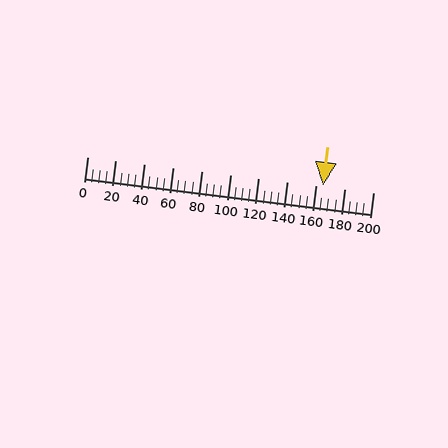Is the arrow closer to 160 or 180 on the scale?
The arrow is closer to 160.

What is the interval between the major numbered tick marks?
The major tick marks are spaced 20 units apart.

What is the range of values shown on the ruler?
The ruler shows values from 0 to 200.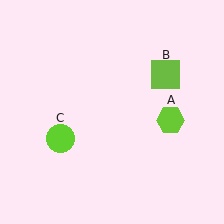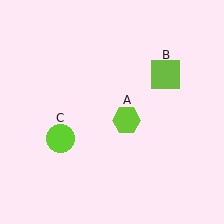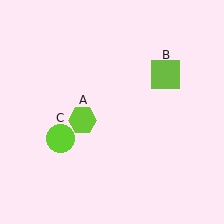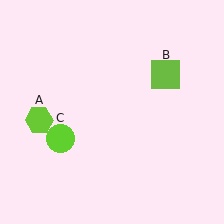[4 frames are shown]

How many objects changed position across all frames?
1 object changed position: lime hexagon (object A).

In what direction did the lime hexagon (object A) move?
The lime hexagon (object A) moved left.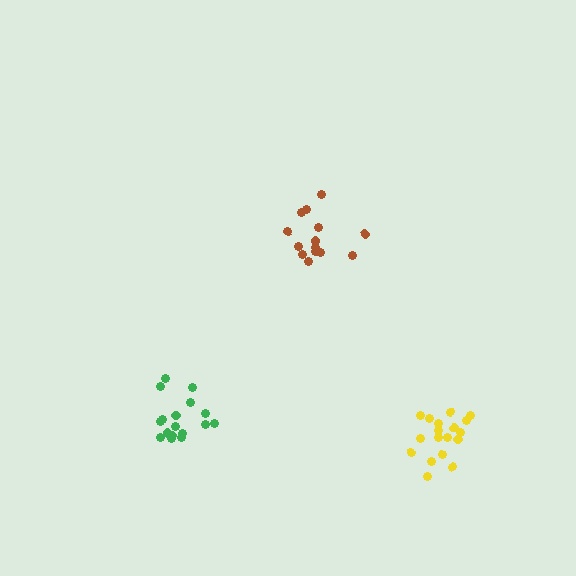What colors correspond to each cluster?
The clusters are colored: brown, yellow, green.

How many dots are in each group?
Group 1: 14 dots, Group 2: 18 dots, Group 3: 17 dots (49 total).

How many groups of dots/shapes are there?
There are 3 groups.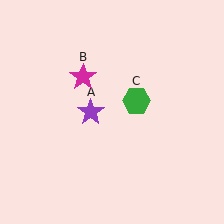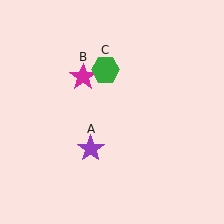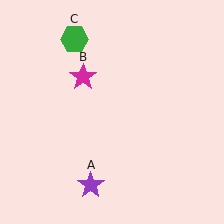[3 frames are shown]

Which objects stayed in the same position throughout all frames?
Magenta star (object B) remained stationary.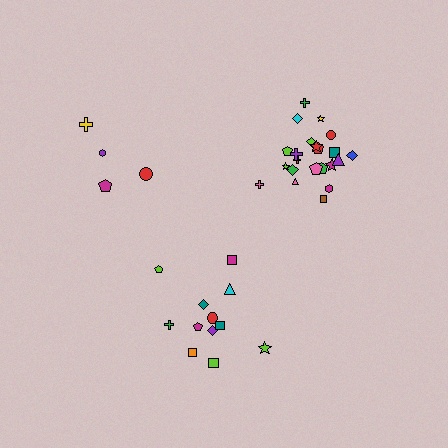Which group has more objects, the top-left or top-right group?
The top-right group.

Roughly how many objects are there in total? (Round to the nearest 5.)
Roughly 40 objects in total.